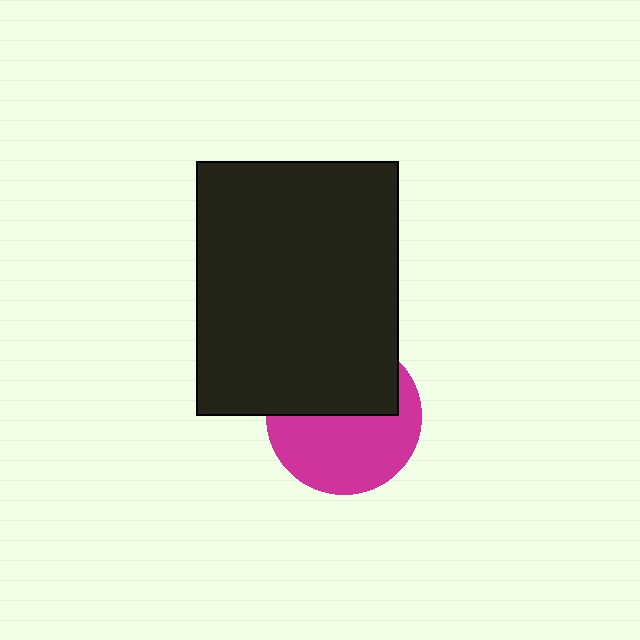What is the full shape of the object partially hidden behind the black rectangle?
The partially hidden object is a magenta circle.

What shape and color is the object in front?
The object in front is a black rectangle.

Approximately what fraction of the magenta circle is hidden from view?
Roughly 45% of the magenta circle is hidden behind the black rectangle.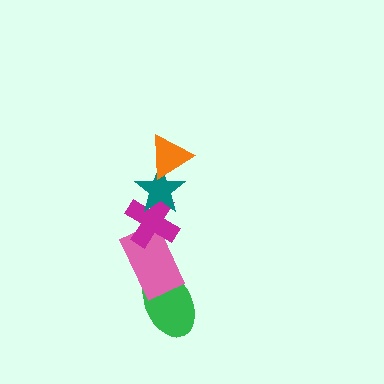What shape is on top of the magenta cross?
The teal star is on top of the magenta cross.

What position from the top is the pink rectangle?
The pink rectangle is 4th from the top.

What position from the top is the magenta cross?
The magenta cross is 3rd from the top.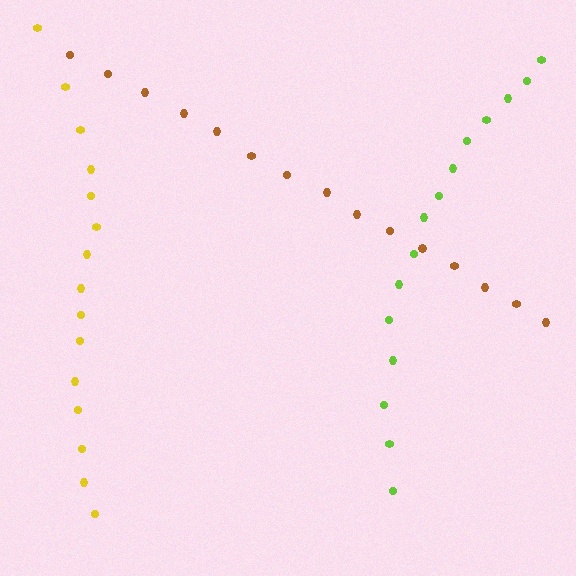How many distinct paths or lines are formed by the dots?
There are 3 distinct paths.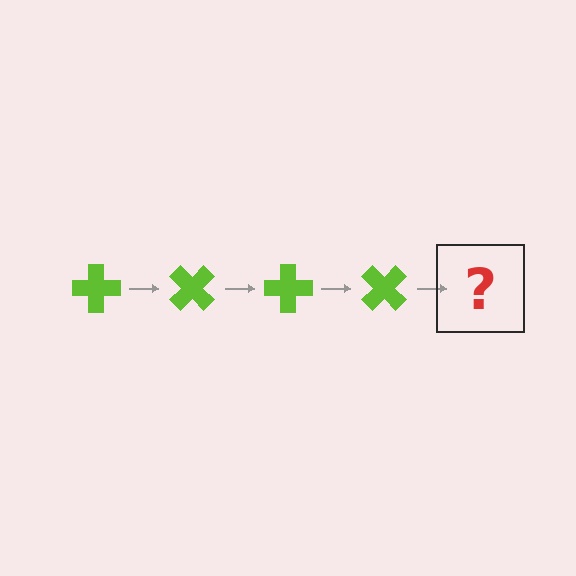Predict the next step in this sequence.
The next step is a lime cross rotated 180 degrees.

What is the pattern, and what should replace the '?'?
The pattern is that the cross rotates 45 degrees each step. The '?' should be a lime cross rotated 180 degrees.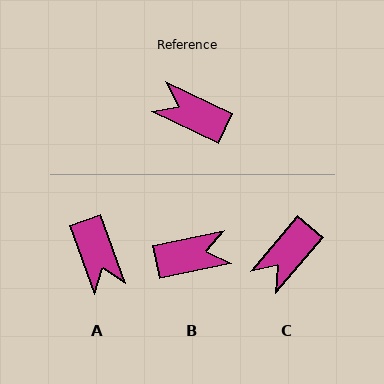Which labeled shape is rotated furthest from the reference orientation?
B, about 143 degrees away.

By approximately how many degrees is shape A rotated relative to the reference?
Approximately 135 degrees counter-clockwise.